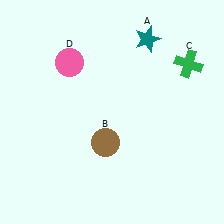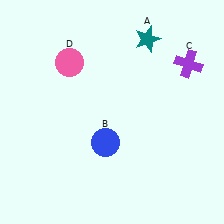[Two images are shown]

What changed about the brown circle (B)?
In Image 1, B is brown. In Image 2, it changed to blue.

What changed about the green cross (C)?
In Image 1, C is green. In Image 2, it changed to purple.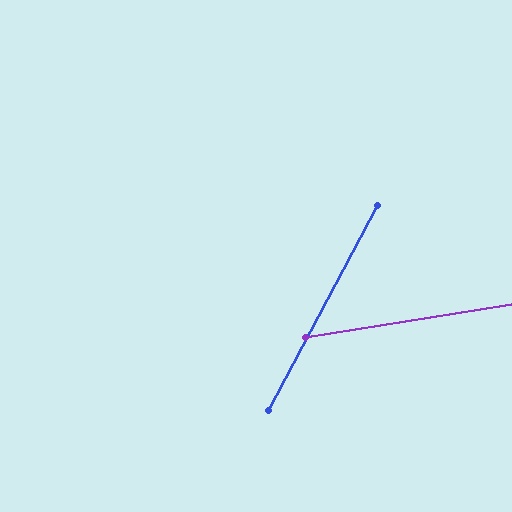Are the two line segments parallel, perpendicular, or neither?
Neither parallel nor perpendicular — they differ by about 53°.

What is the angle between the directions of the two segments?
Approximately 53 degrees.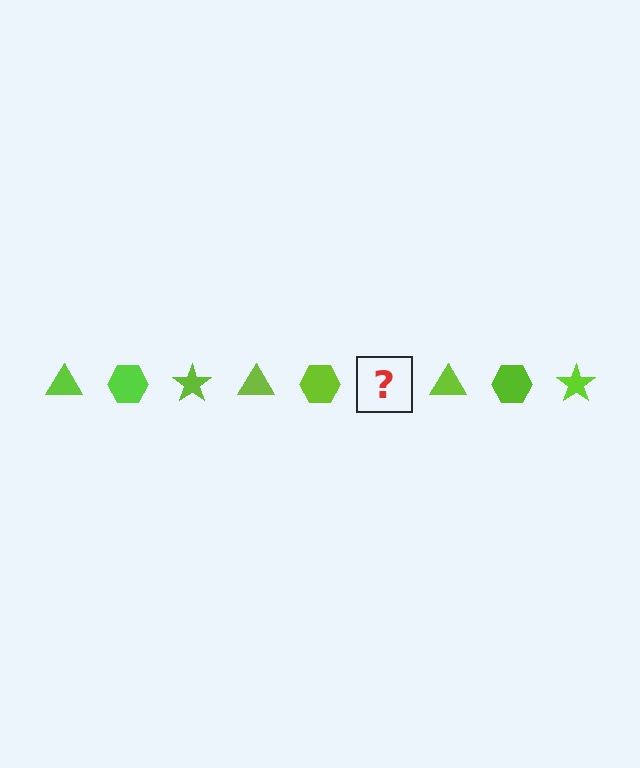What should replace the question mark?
The question mark should be replaced with a lime star.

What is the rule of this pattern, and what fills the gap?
The rule is that the pattern cycles through triangle, hexagon, star shapes in lime. The gap should be filled with a lime star.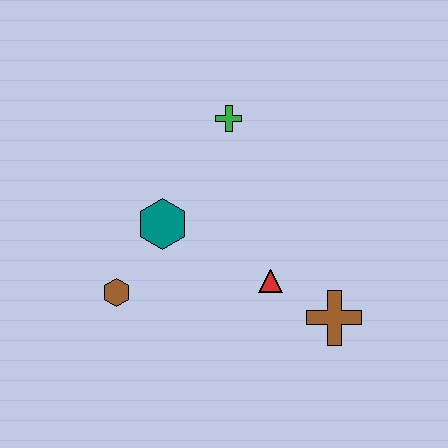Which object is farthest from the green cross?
The brown cross is farthest from the green cross.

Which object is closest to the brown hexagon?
The teal hexagon is closest to the brown hexagon.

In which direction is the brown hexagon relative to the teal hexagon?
The brown hexagon is below the teal hexagon.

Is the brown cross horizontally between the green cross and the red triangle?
No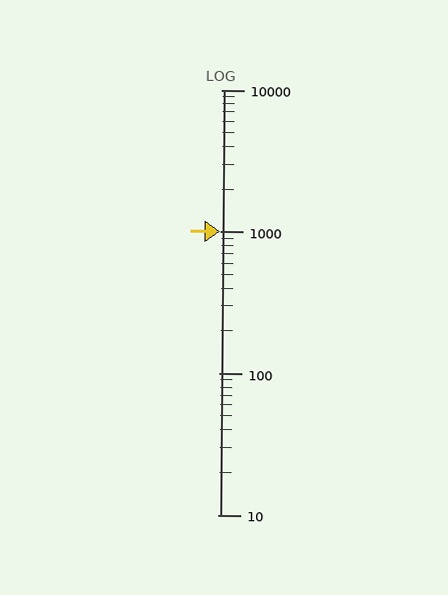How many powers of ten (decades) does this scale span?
The scale spans 3 decades, from 10 to 10000.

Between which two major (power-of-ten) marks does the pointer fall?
The pointer is between 1000 and 10000.